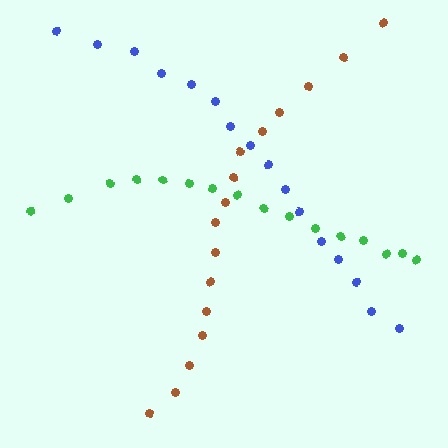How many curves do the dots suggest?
There are 3 distinct paths.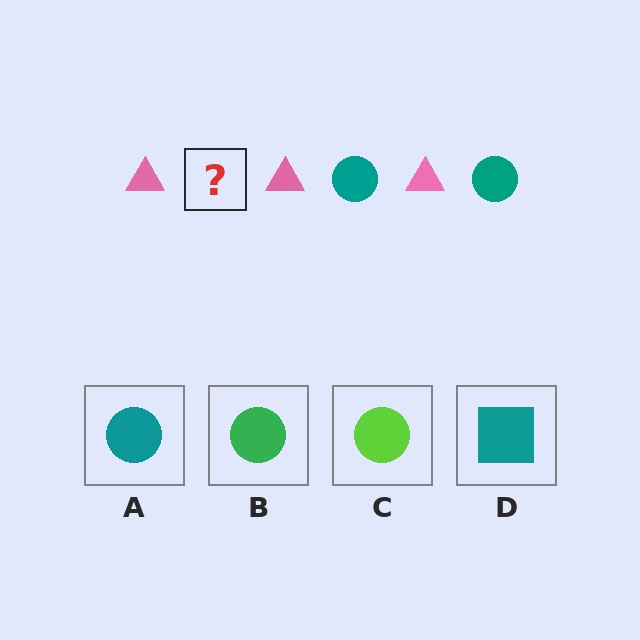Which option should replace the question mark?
Option A.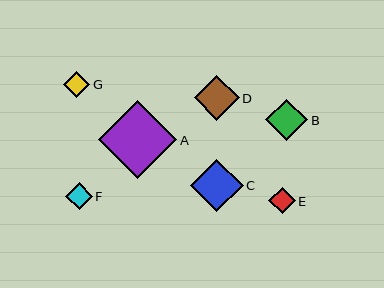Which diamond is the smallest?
Diamond G is the smallest with a size of approximately 26 pixels.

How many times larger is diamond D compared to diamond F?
Diamond D is approximately 1.7 times the size of diamond F.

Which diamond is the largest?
Diamond A is the largest with a size of approximately 78 pixels.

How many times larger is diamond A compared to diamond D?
Diamond A is approximately 1.7 times the size of diamond D.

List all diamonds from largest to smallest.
From largest to smallest: A, C, D, B, E, F, G.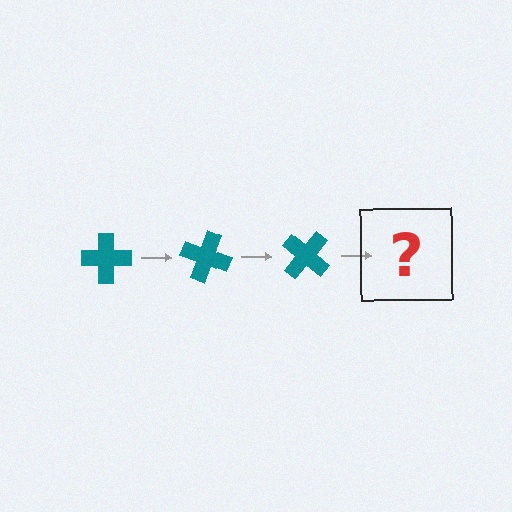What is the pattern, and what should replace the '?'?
The pattern is that the cross rotates 20 degrees each step. The '?' should be a teal cross rotated 60 degrees.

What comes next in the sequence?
The next element should be a teal cross rotated 60 degrees.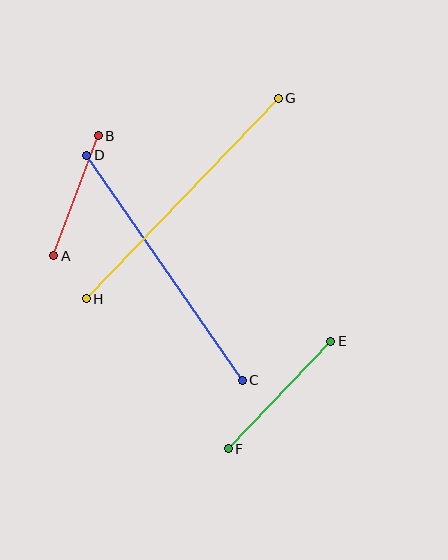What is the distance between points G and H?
The distance is approximately 278 pixels.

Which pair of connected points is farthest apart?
Points G and H are farthest apart.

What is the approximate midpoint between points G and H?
The midpoint is at approximately (182, 198) pixels.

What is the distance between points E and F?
The distance is approximately 148 pixels.